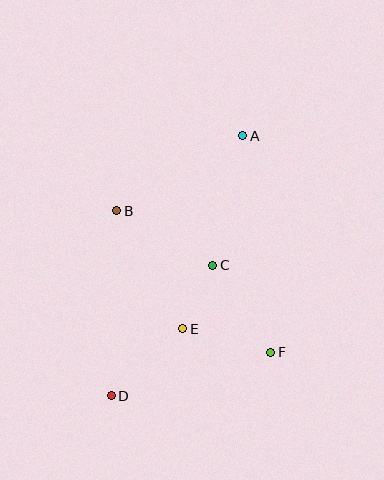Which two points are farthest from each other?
Points A and D are farthest from each other.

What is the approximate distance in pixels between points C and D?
The distance between C and D is approximately 166 pixels.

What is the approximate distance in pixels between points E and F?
The distance between E and F is approximately 91 pixels.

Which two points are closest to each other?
Points C and E are closest to each other.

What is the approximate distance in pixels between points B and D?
The distance between B and D is approximately 185 pixels.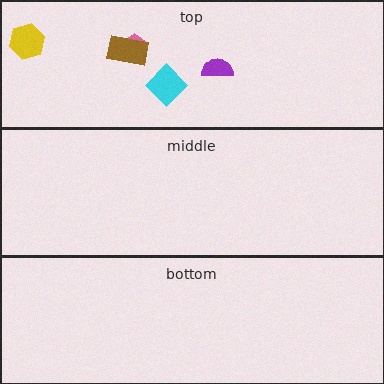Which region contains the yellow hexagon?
The top region.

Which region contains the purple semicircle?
The top region.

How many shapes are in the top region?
5.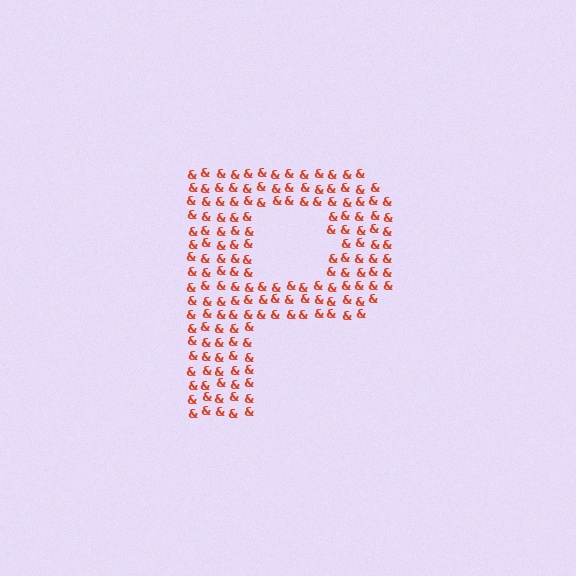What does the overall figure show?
The overall figure shows the letter P.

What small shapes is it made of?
It is made of small ampersands.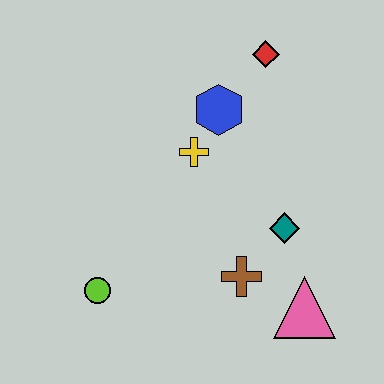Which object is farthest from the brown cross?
The red diamond is farthest from the brown cross.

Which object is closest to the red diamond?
The blue hexagon is closest to the red diamond.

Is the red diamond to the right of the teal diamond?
No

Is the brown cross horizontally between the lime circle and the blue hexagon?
No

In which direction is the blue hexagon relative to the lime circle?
The blue hexagon is above the lime circle.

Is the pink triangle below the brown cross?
Yes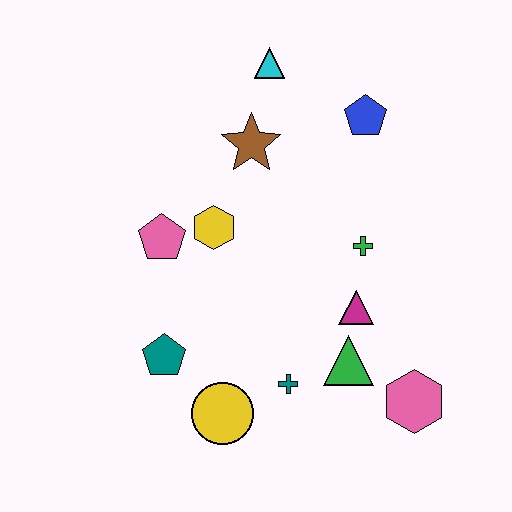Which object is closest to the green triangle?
The magenta triangle is closest to the green triangle.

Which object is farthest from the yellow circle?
The cyan triangle is farthest from the yellow circle.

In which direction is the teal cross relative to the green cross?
The teal cross is below the green cross.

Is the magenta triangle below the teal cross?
No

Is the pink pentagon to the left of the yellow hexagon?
Yes